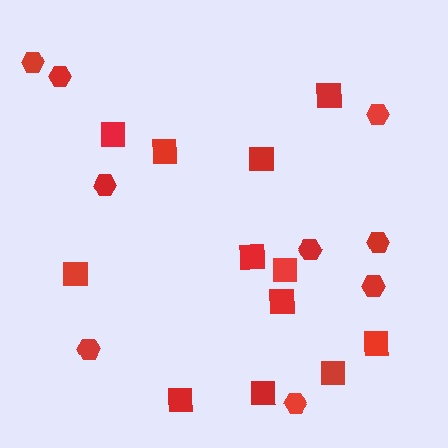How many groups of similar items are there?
There are 2 groups: one group of hexagons (9) and one group of squares (12).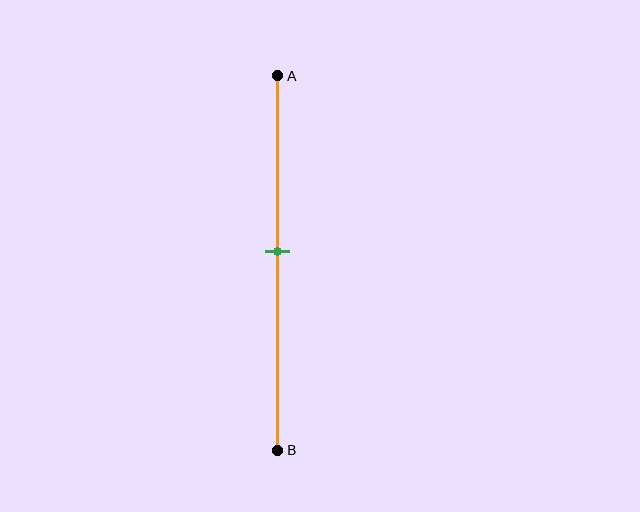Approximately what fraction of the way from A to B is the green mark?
The green mark is approximately 45% of the way from A to B.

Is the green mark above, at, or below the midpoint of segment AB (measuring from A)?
The green mark is above the midpoint of segment AB.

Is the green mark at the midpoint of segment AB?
No, the mark is at about 45% from A, not at the 50% midpoint.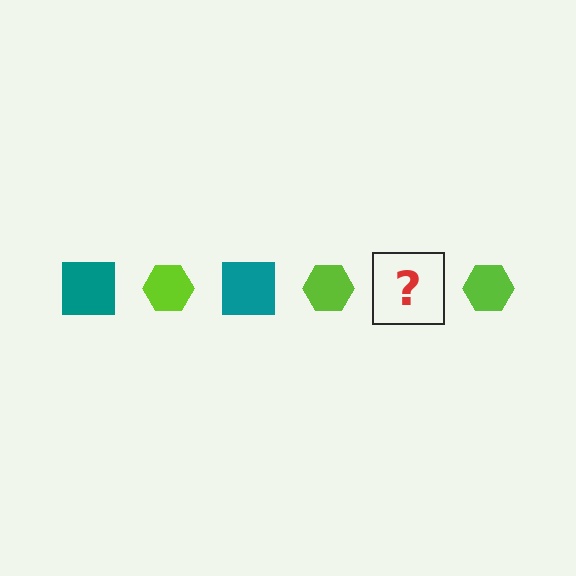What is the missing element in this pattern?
The missing element is a teal square.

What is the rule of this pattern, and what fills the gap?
The rule is that the pattern alternates between teal square and lime hexagon. The gap should be filled with a teal square.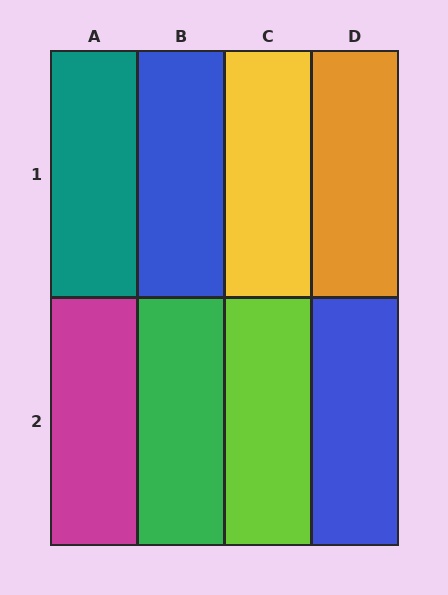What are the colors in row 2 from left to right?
Magenta, green, lime, blue.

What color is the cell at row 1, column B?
Blue.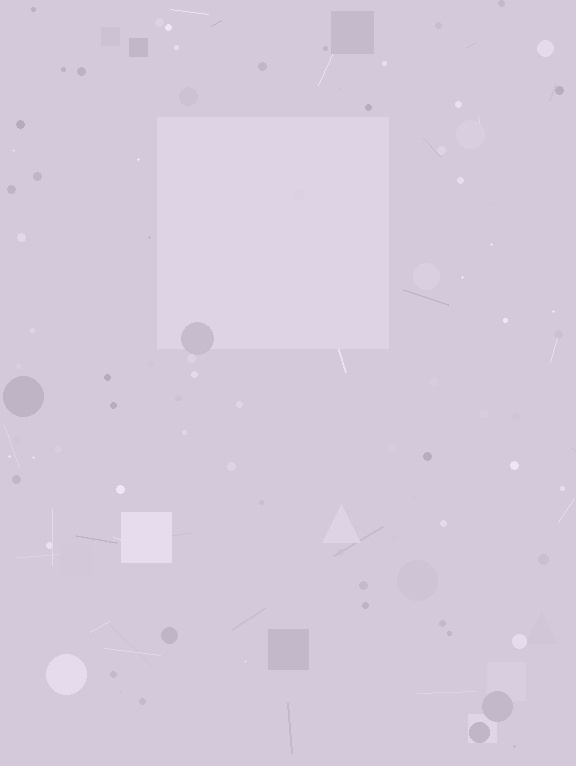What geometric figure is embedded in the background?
A square is embedded in the background.